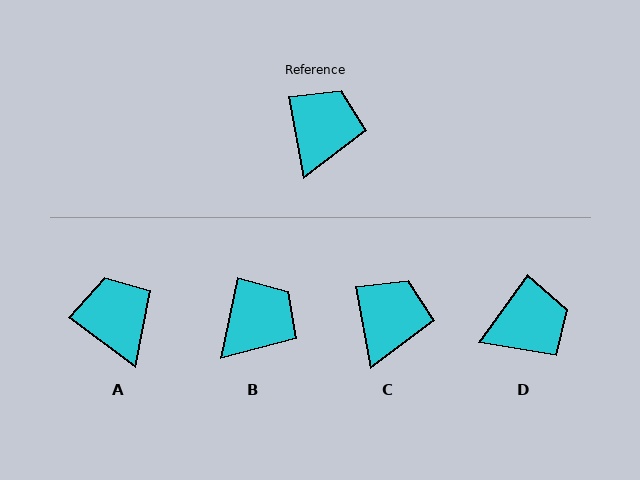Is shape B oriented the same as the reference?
No, it is off by about 22 degrees.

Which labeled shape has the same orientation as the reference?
C.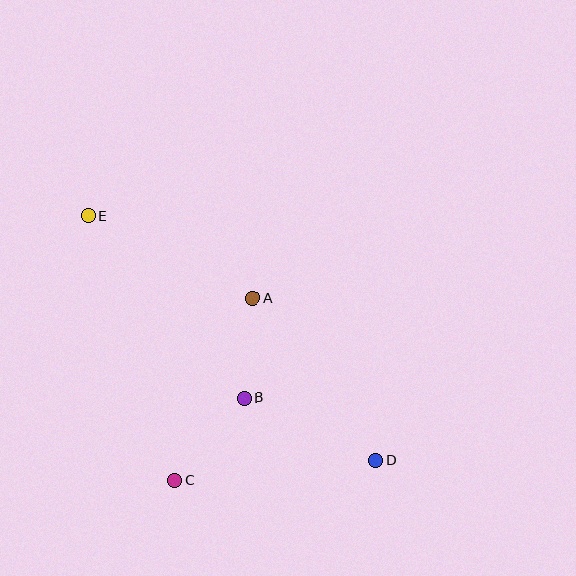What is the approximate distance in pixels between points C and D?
The distance between C and D is approximately 201 pixels.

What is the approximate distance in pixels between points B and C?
The distance between B and C is approximately 107 pixels.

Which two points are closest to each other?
Points A and B are closest to each other.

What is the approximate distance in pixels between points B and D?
The distance between B and D is approximately 146 pixels.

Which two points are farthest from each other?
Points D and E are farthest from each other.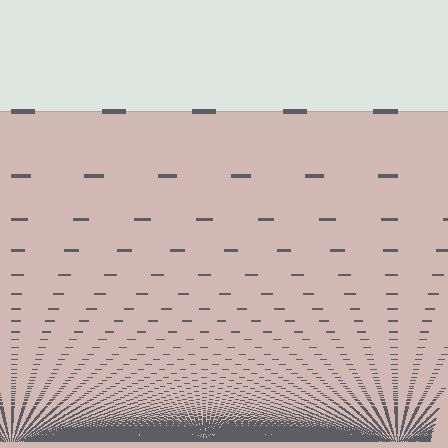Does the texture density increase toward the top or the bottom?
Density increases toward the bottom.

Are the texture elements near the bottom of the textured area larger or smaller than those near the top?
Smaller. The gradient is inverted — elements near the bottom are smaller and denser.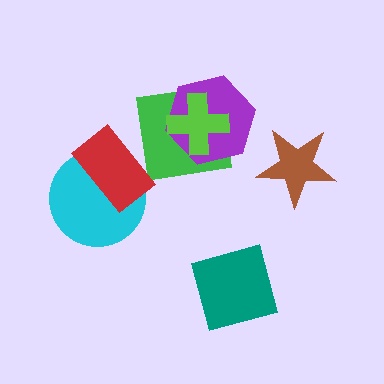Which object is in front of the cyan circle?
The red rectangle is in front of the cyan circle.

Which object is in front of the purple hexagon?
The lime cross is in front of the purple hexagon.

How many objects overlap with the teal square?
0 objects overlap with the teal square.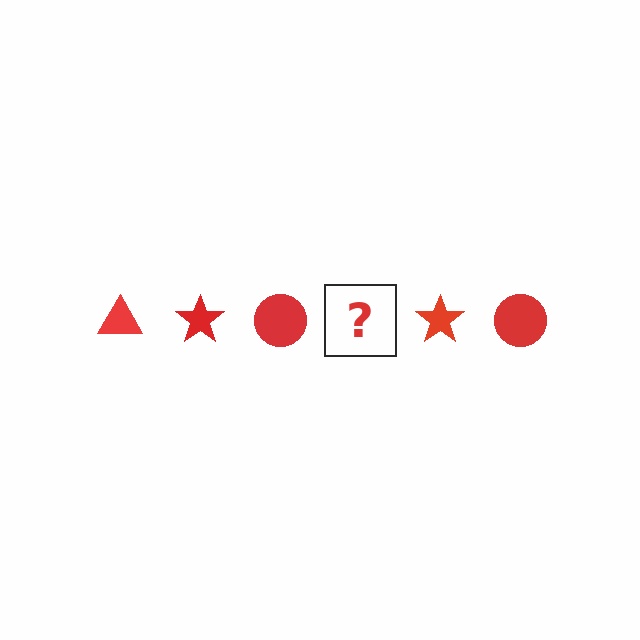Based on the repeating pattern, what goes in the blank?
The blank should be a red triangle.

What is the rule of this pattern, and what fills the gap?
The rule is that the pattern cycles through triangle, star, circle shapes in red. The gap should be filled with a red triangle.